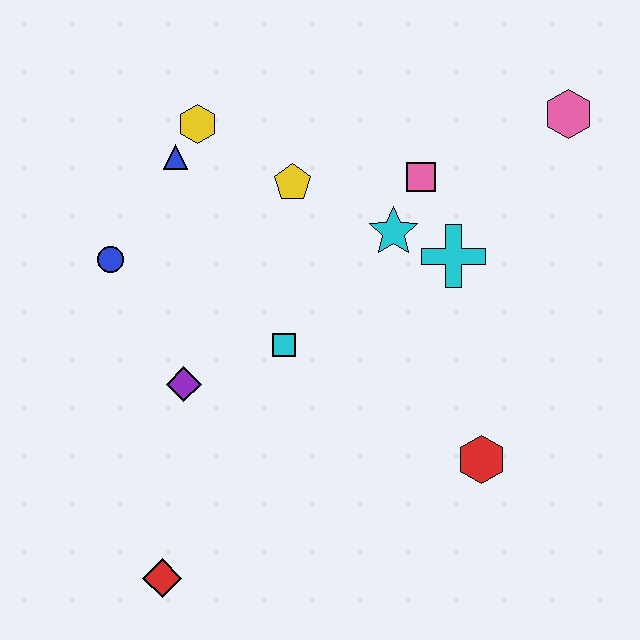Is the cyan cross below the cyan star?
Yes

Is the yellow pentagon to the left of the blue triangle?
No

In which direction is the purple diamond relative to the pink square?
The purple diamond is to the left of the pink square.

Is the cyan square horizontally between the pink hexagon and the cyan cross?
No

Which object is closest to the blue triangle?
The yellow hexagon is closest to the blue triangle.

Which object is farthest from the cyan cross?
The red diamond is farthest from the cyan cross.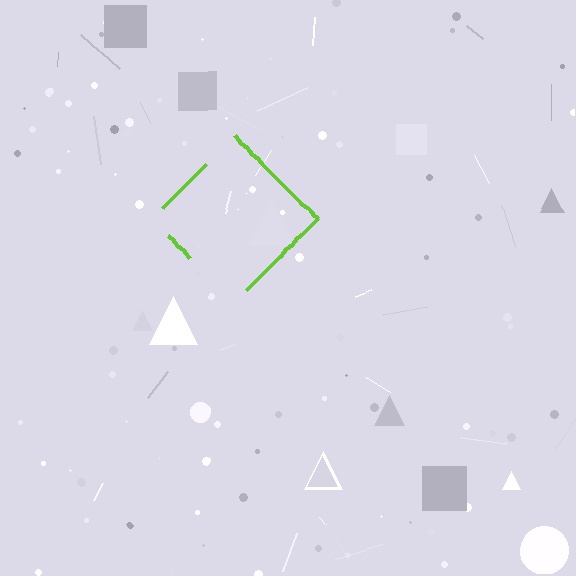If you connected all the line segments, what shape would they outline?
They would outline a diamond.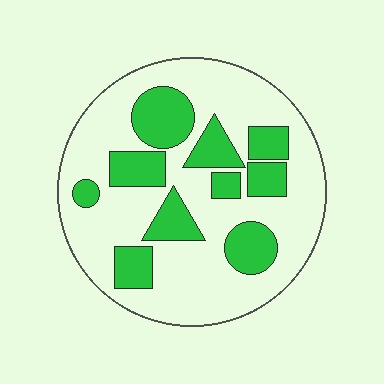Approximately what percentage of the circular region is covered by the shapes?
Approximately 30%.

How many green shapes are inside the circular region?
10.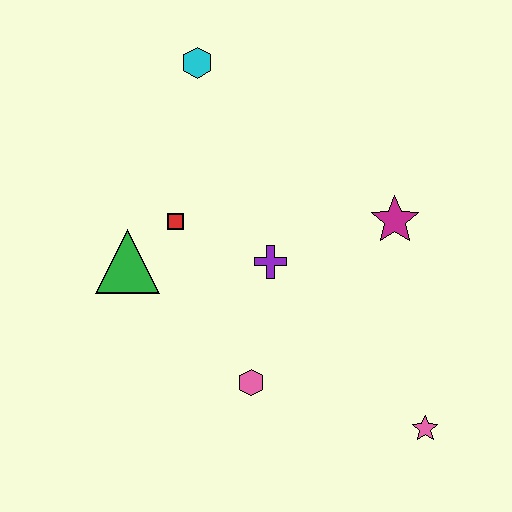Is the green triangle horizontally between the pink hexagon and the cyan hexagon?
No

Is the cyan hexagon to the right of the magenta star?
No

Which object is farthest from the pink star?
The cyan hexagon is farthest from the pink star.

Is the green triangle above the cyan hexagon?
No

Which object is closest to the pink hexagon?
The purple cross is closest to the pink hexagon.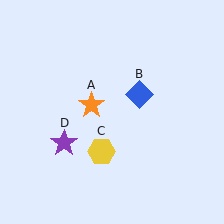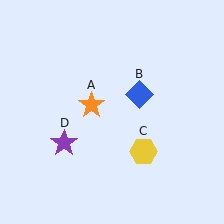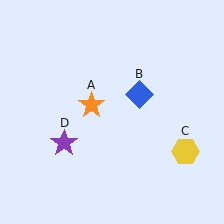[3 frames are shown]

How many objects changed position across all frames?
1 object changed position: yellow hexagon (object C).